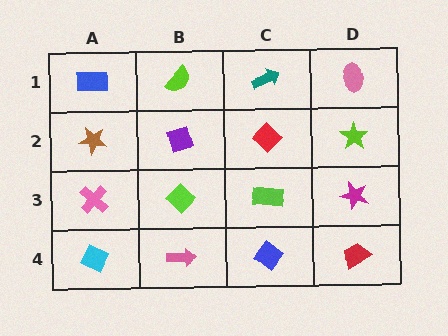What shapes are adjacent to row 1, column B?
A purple diamond (row 2, column B), a blue rectangle (row 1, column A), a teal arrow (row 1, column C).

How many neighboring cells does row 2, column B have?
4.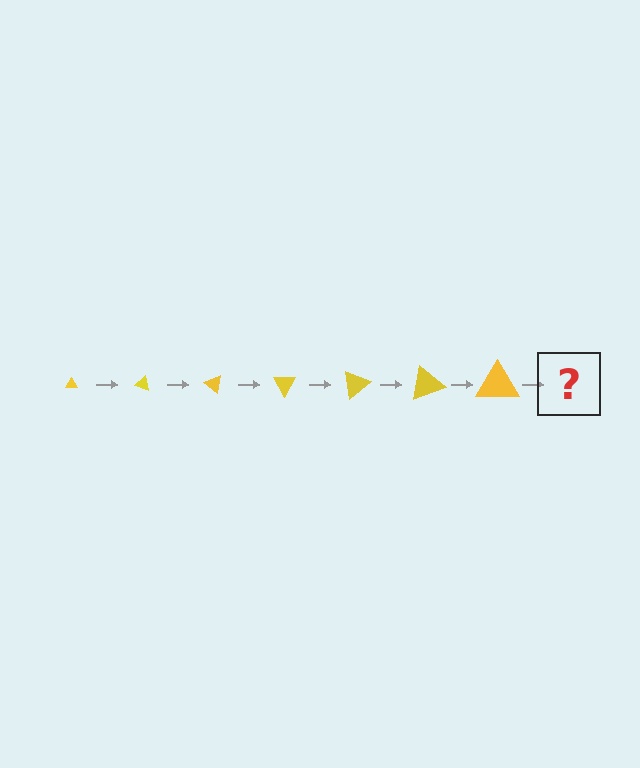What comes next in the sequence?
The next element should be a triangle, larger than the previous one and rotated 140 degrees from the start.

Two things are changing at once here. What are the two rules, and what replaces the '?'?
The two rules are that the triangle grows larger each step and it rotates 20 degrees each step. The '?' should be a triangle, larger than the previous one and rotated 140 degrees from the start.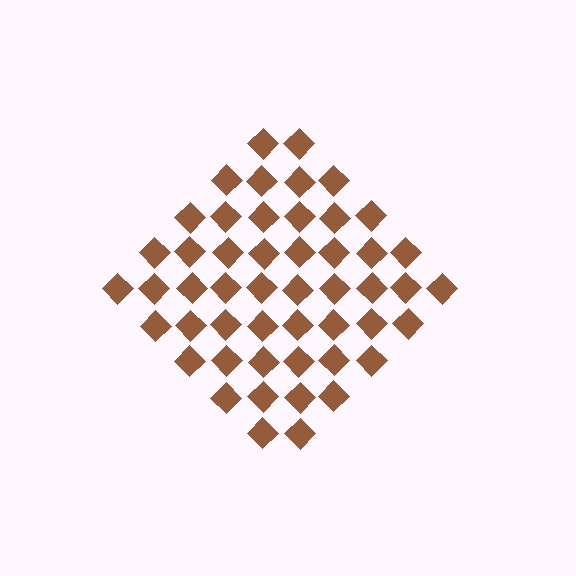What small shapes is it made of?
It is made of small diamonds.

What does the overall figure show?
The overall figure shows a diamond.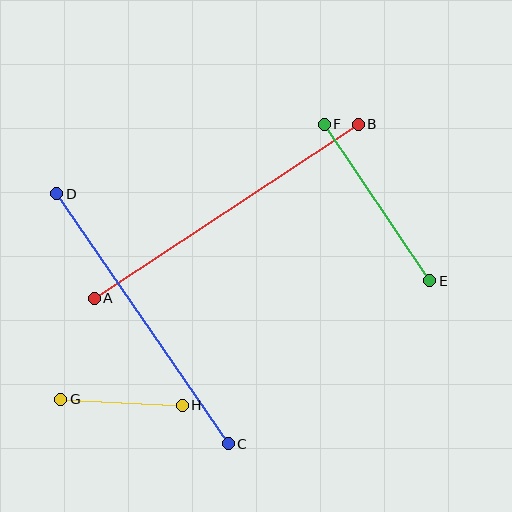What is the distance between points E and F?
The distance is approximately 189 pixels.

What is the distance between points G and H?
The distance is approximately 122 pixels.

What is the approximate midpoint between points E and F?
The midpoint is at approximately (377, 202) pixels.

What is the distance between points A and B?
The distance is approximately 317 pixels.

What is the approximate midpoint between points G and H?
The midpoint is at approximately (121, 402) pixels.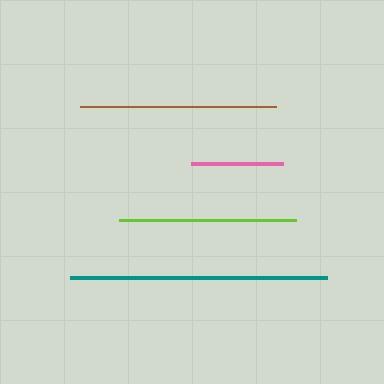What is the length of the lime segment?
The lime segment is approximately 178 pixels long.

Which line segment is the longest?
The teal line is the longest at approximately 257 pixels.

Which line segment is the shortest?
The pink line is the shortest at approximately 91 pixels.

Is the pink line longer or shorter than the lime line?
The lime line is longer than the pink line.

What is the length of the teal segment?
The teal segment is approximately 257 pixels long.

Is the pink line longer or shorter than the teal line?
The teal line is longer than the pink line.